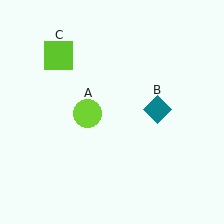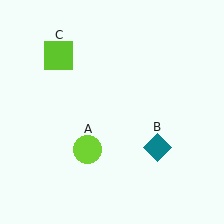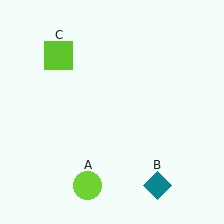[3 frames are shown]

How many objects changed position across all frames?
2 objects changed position: lime circle (object A), teal diamond (object B).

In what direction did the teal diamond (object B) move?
The teal diamond (object B) moved down.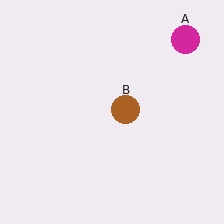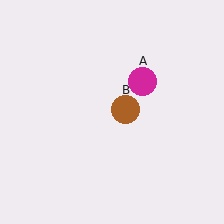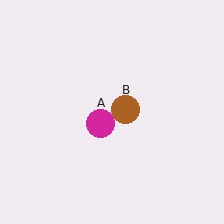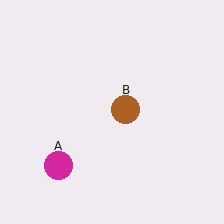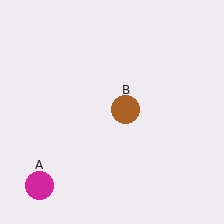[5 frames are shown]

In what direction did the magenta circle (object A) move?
The magenta circle (object A) moved down and to the left.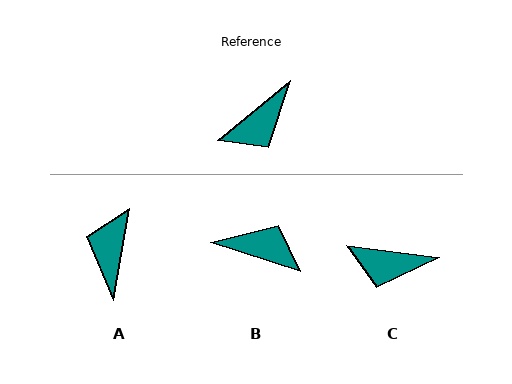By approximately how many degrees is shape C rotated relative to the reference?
Approximately 47 degrees clockwise.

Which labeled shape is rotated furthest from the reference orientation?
A, about 139 degrees away.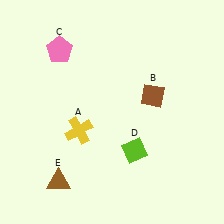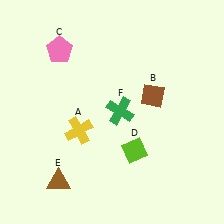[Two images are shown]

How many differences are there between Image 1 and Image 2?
There is 1 difference between the two images.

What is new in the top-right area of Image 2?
A green cross (F) was added in the top-right area of Image 2.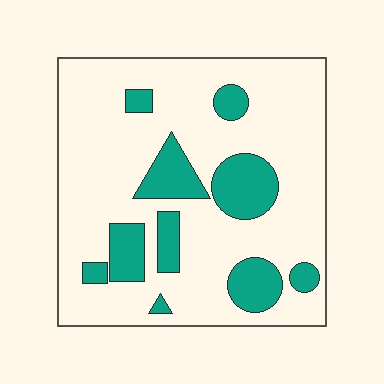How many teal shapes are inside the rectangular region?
10.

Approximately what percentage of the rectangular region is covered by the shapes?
Approximately 20%.